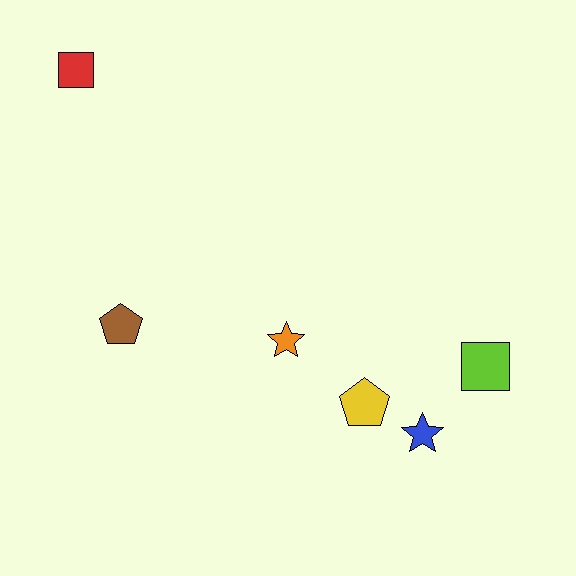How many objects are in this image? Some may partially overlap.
There are 6 objects.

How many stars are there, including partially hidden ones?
There are 2 stars.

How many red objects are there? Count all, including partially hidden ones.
There is 1 red object.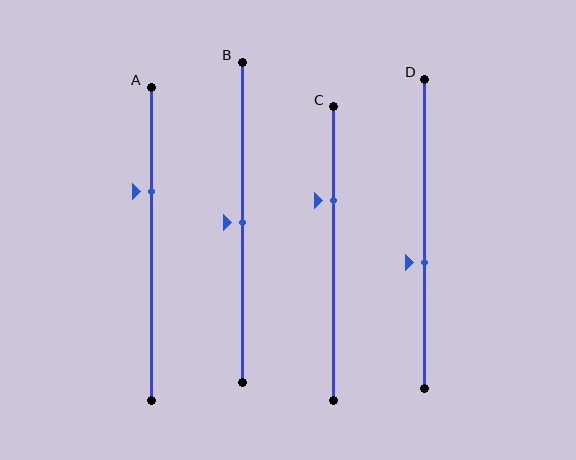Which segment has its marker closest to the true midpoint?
Segment B has its marker closest to the true midpoint.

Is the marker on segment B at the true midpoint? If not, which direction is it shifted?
Yes, the marker on segment B is at the true midpoint.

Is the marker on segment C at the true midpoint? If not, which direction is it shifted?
No, the marker on segment C is shifted upward by about 18% of the segment length.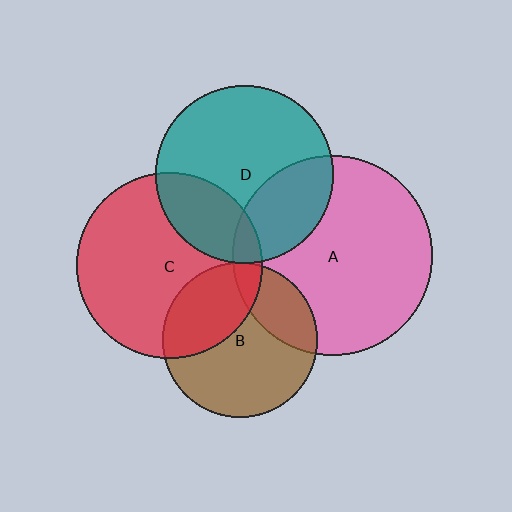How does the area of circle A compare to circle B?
Approximately 1.7 times.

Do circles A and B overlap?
Yes.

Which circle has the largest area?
Circle A (pink).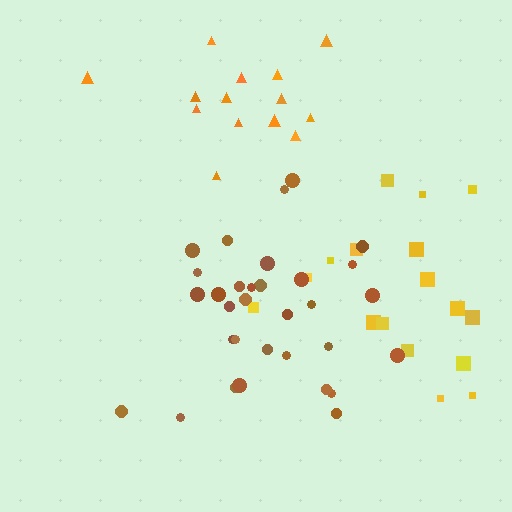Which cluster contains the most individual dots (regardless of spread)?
Brown (32).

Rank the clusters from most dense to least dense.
brown, yellow, orange.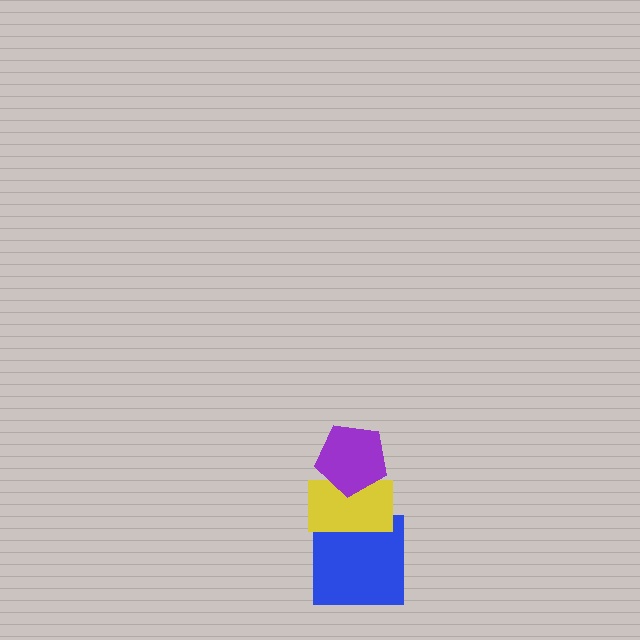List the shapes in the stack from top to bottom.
From top to bottom: the purple pentagon, the yellow rectangle, the blue square.